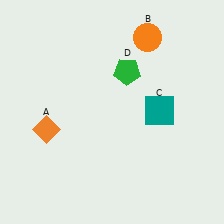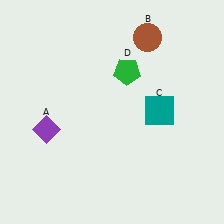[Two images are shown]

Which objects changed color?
A changed from orange to purple. B changed from orange to brown.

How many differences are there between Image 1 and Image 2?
There are 2 differences between the two images.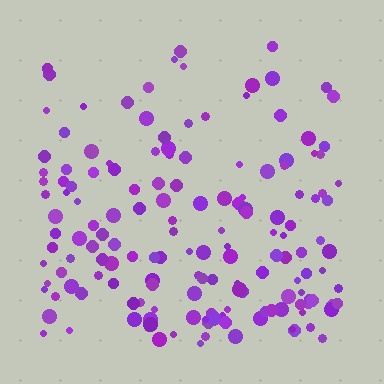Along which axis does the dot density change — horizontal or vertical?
Vertical.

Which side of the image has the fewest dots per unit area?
The top.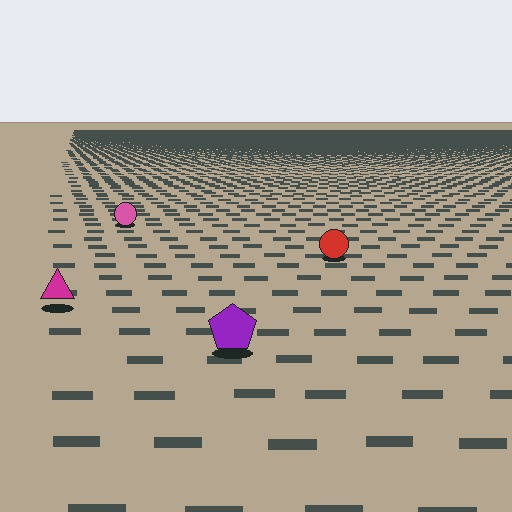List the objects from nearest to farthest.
From nearest to farthest: the purple pentagon, the magenta triangle, the red circle, the pink circle.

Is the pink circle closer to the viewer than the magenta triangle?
No. The magenta triangle is closer — you can tell from the texture gradient: the ground texture is coarser near it.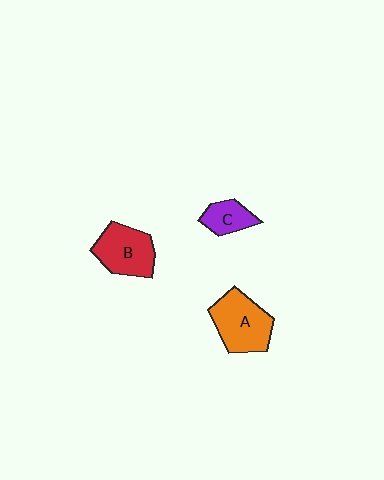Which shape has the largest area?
Shape A (orange).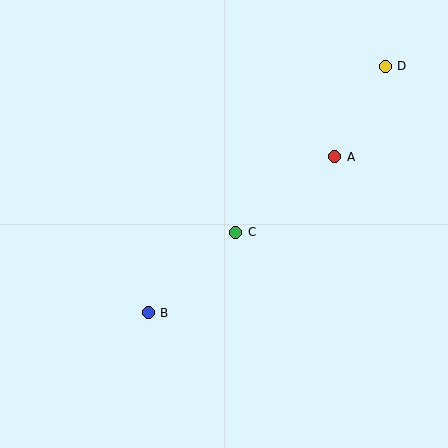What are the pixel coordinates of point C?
Point C is at (236, 232).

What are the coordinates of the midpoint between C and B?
The midpoint between C and B is at (192, 272).